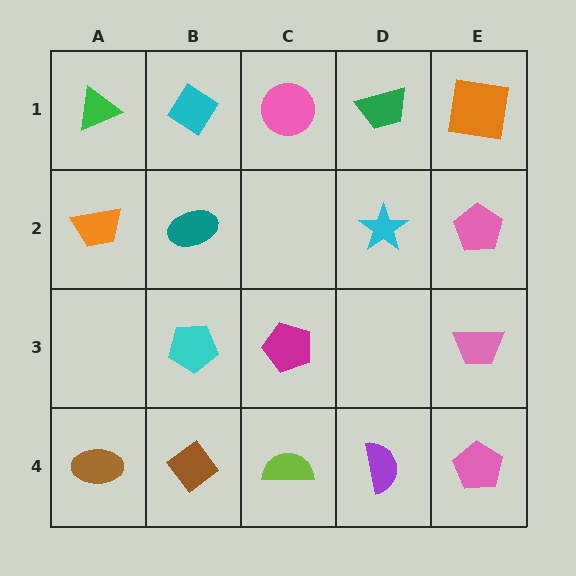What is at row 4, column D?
A purple semicircle.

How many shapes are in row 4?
5 shapes.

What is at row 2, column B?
A teal ellipse.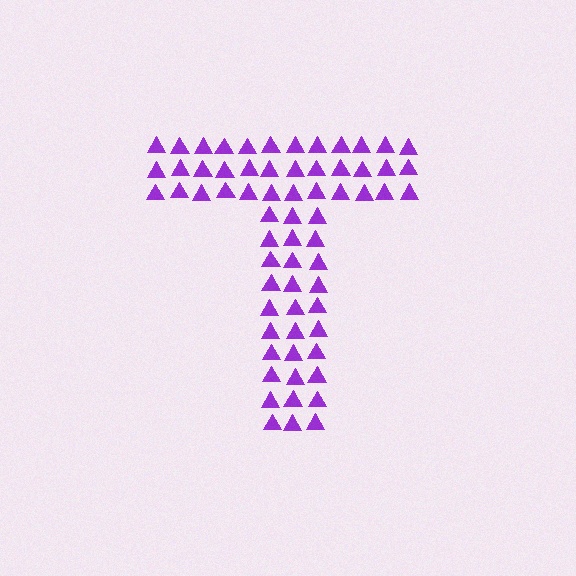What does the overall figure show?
The overall figure shows the letter T.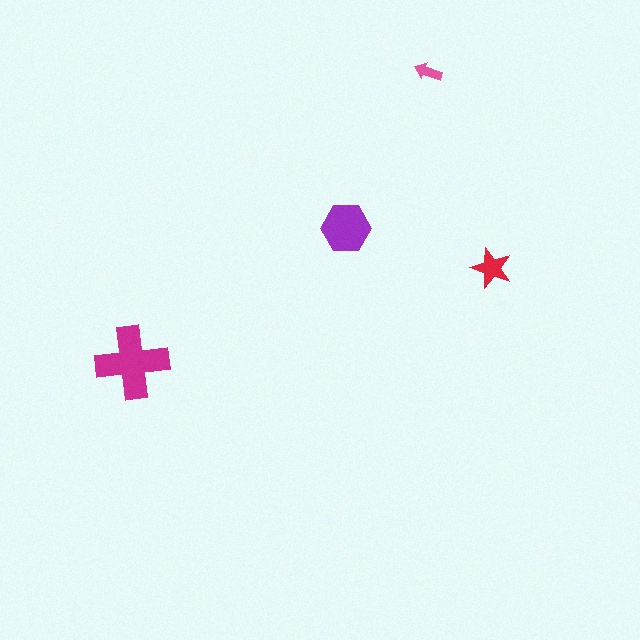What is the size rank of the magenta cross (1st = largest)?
1st.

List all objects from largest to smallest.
The magenta cross, the purple hexagon, the red star, the pink arrow.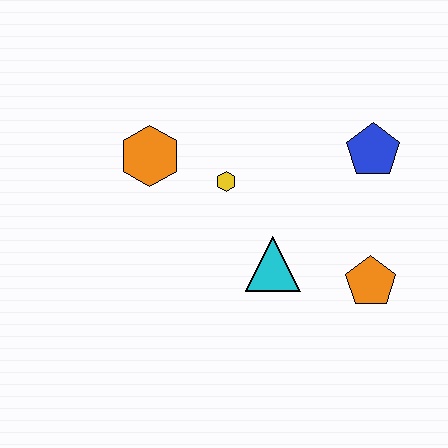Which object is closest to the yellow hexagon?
The orange hexagon is closest to the yellow hexagon.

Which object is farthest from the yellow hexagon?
The orange pentagon is farthest from the yellow hexagon.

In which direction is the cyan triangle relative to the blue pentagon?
The cyan triangle is below the blue pentagon.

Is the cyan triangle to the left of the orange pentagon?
Yes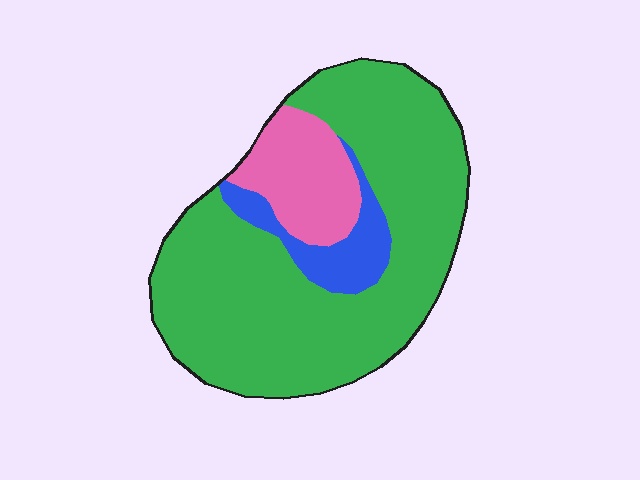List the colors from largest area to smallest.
From largest to smallest: green, pink, blue.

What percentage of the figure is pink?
Pink covers 15% of the figure.